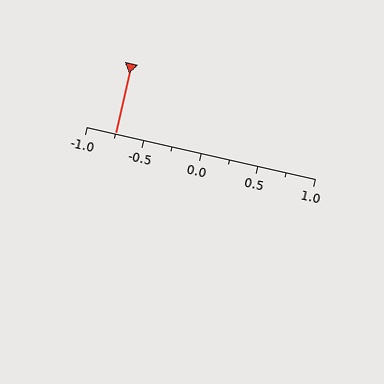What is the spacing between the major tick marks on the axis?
The major ticks are spaced 0.5 apart.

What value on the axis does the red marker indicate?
The marker indicates approximately -0.75.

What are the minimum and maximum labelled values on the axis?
The axis runs from -1.0 to 1.0.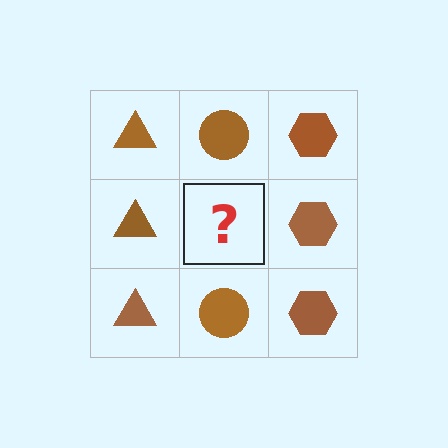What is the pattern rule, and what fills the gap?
The rule is that each column has a consistent shape. The gap should be filled with a brown circle.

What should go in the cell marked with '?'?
The missing cell should contain a brown circle.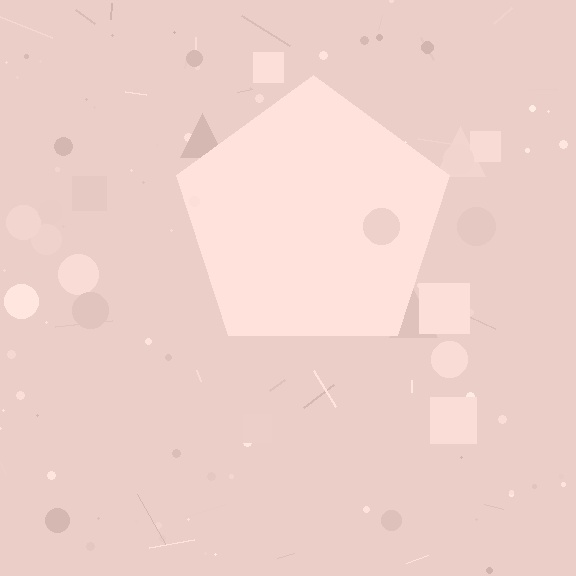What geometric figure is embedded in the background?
A pentagon is embedded in the background.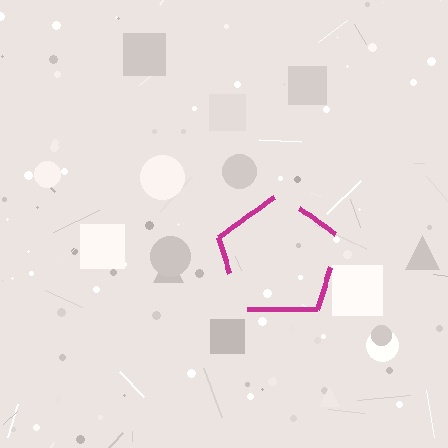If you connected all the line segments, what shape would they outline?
They would outline a pentagon.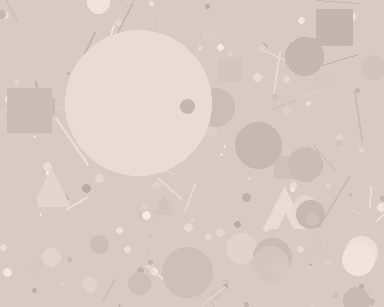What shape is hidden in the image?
A circle is hidden in the image.